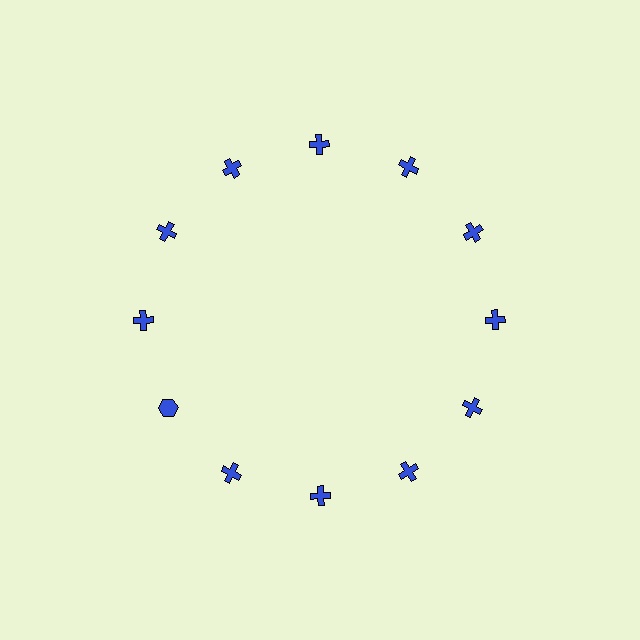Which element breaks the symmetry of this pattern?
The blue hexagon at roughly the 8 o'clock position breaks the symmetry. All other shapes are blue crosses.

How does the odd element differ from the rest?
It has a different shape: hexagon instead of cross.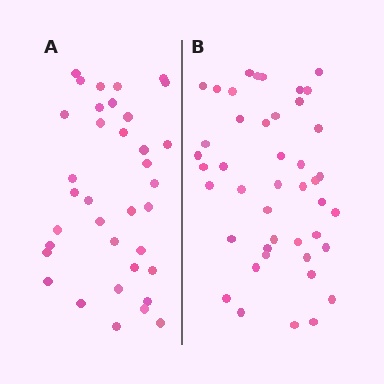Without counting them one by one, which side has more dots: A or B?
Region B (the right region) has more dots.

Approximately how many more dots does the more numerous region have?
Region B has roughly 8 or so more dots than region A.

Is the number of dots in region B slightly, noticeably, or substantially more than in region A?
Region B has only slightly more — the two regions are fairly close. The ratio is roughly 1.2 to 1.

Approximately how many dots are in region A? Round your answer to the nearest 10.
About 40 dots. (The exact count is 36, which rounds to 40.)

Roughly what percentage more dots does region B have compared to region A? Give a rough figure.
About 20% more.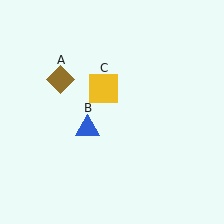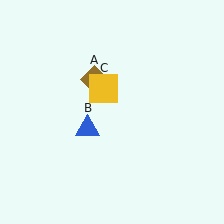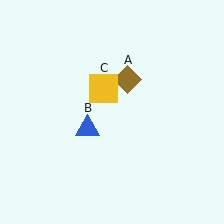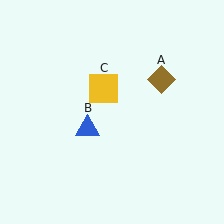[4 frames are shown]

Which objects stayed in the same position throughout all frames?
Blue triangle (object B) and yellow square (object C) remained stationary.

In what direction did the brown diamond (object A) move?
The brown diamond (object A) moved right.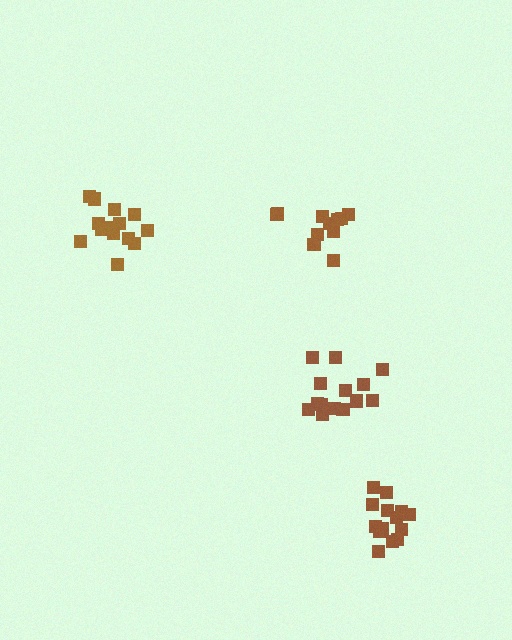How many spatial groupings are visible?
There are 4 spatial groupings.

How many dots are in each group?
Group 1: 11 dots, Group 2: 14 dots, Group 3: 14 dots, Group 4: 14 dots (53 total).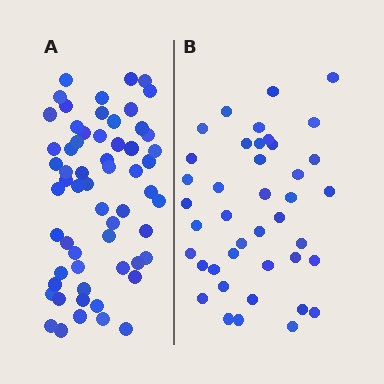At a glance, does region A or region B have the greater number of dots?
Region A (the left region) has more dots.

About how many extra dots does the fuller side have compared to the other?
Region A has approximately 20 more dots than region B.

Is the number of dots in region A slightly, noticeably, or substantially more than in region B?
Region A has substantially more. The ratio is roughly 1.5 to 1.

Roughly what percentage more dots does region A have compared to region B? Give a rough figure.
About 45% more.